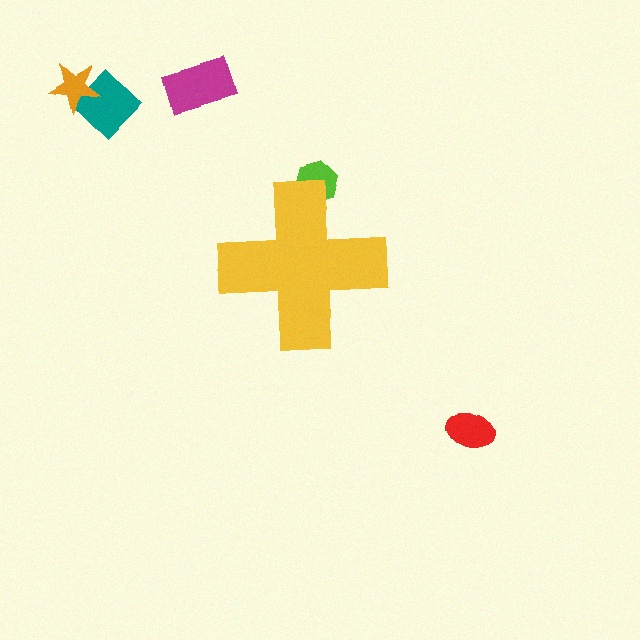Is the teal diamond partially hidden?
No, the teal diamond is fully visible.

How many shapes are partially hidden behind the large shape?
1 shape is partially hidden.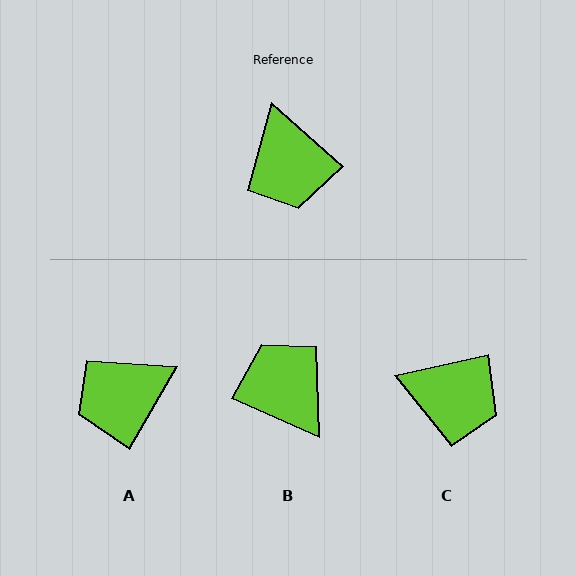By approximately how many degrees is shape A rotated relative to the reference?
Approximately 78 degrees clockwise.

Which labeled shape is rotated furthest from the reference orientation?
B, about 163 degrees away.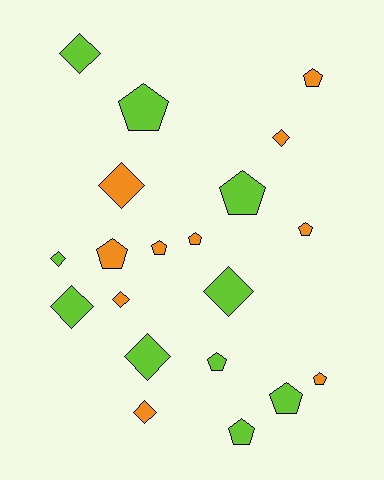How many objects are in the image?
There are 20 objects.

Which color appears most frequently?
Orange, with 10 objects.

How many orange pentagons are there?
There are 6 orange pentagons.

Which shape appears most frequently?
Pentagon, with 11 objects.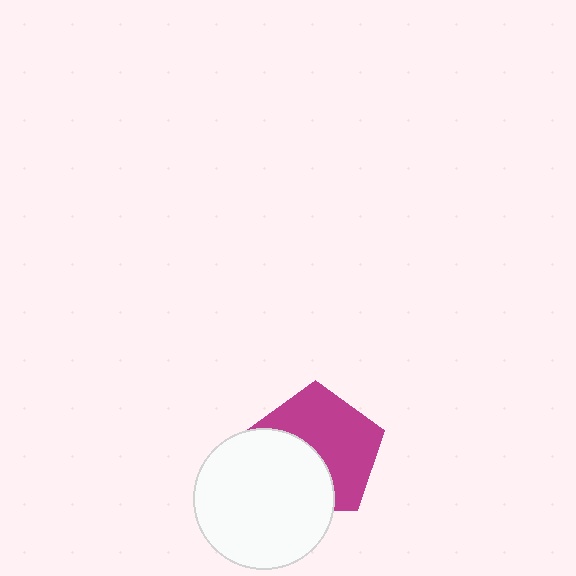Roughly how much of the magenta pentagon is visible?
About half of it is visible (roughly 58%).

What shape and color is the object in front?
The object in front is a white circle.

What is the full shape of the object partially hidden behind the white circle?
The partially hidden object is a magenta pentagon.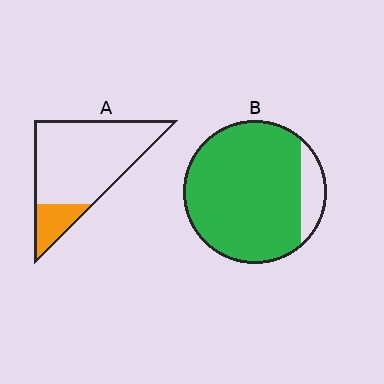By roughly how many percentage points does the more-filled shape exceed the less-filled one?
By roughly 70 percentage points (B over A).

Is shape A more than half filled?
No.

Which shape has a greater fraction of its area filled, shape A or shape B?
Shape B.